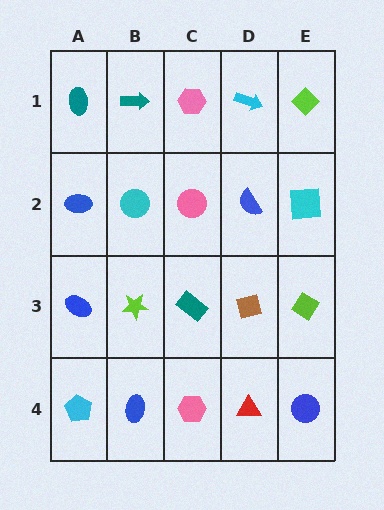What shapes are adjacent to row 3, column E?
A cyan square (row 2, column E), a blue circle (row 4, column E), a brown square (row 3, column D).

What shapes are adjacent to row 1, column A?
A blue ellipse (row 2, column A), a teal arrow (row 1, column B).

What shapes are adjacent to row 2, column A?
A teal ellipse (row 1, column A), a blue ellipse (row 3, column A), a cyan circle (row 2, column B).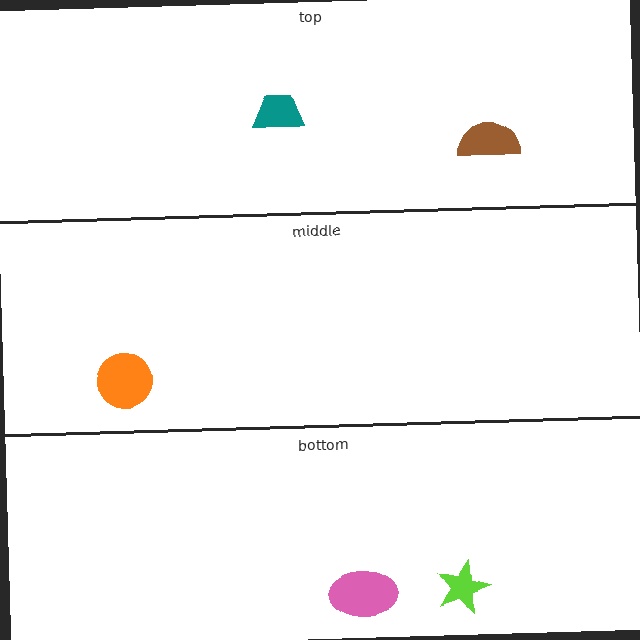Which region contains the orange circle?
The middle region.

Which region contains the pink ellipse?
The bottom region.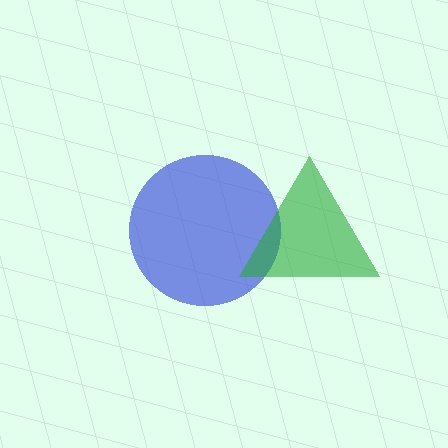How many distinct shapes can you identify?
There are 2 distinct shapes: a blue circle, a green triangle.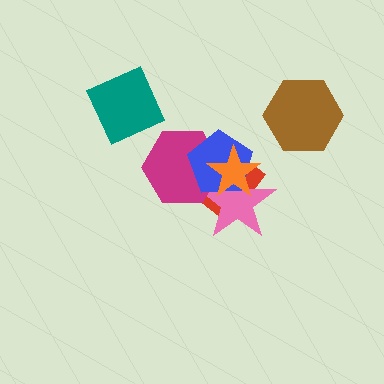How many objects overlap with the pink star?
4 objects overlap with the pink star.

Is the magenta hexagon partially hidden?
Yes, it is partially covered by another shape.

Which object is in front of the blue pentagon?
The orange star is in front of the blue pentagon.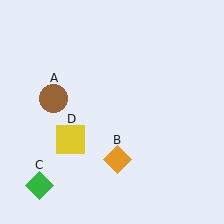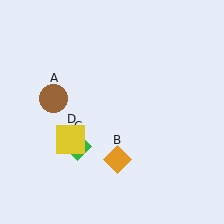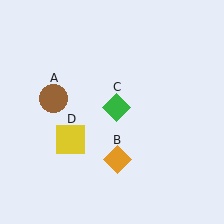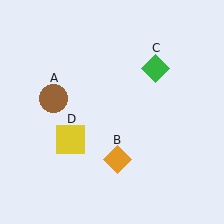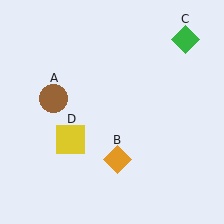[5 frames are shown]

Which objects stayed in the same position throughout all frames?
Brown circle (object A) and orange diamond (object B) and yellow square (object D) remained stationary.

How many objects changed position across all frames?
1 object changed position: green diamond (object C).